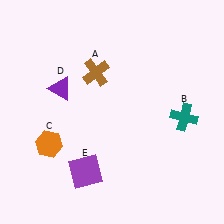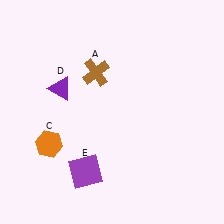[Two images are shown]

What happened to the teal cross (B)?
The teal cross (B) was removed in Image 2. It was in the bottom-right area of Image 1.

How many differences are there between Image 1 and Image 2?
There is 1 difference between the two images.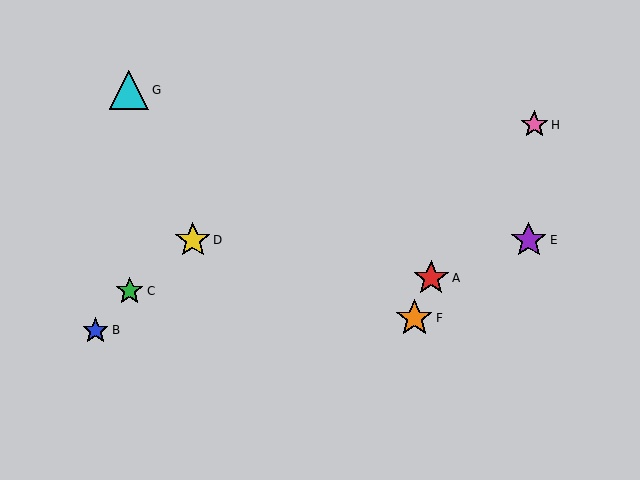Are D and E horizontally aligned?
Yes, both are at y≈240.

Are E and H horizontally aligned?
No, E is at y≈240 and H is at y≈125.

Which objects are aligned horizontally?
Objects D, E are aligned horizontally.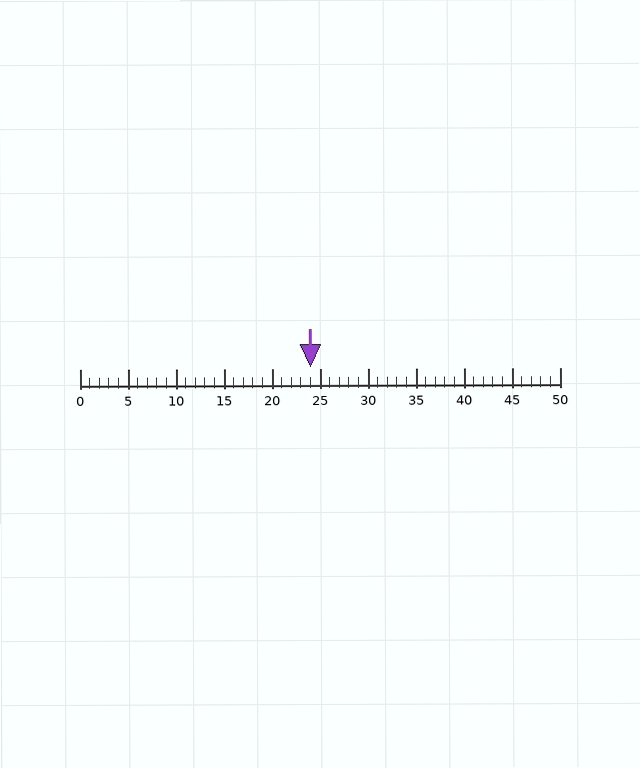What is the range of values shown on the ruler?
The ruler shows values from 0 to 50.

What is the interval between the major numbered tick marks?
The major tick marks are spaced 5 units apart.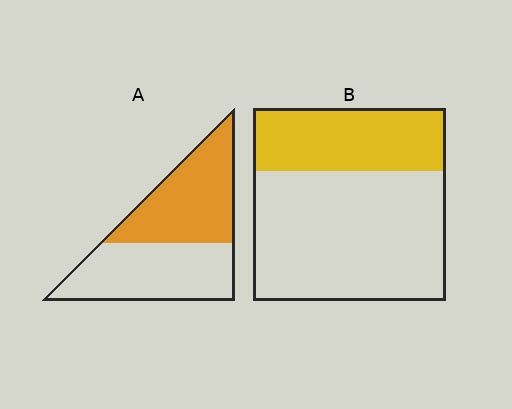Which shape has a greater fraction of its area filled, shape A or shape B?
Shape A.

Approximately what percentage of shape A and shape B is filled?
A is approximately 50% and B is approximately 35%.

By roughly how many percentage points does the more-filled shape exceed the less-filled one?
By roughly 15 percentage points (A over B).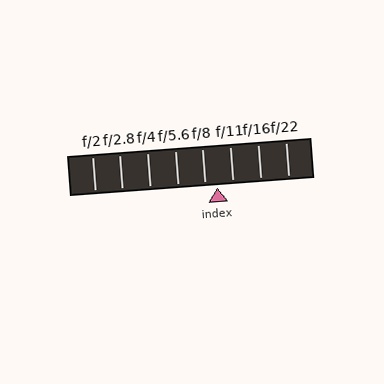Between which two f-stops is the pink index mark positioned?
The index mark is between f/8 and f/11.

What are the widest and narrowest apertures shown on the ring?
The widest aperture shown is f/2 and the narrowest is f/22.